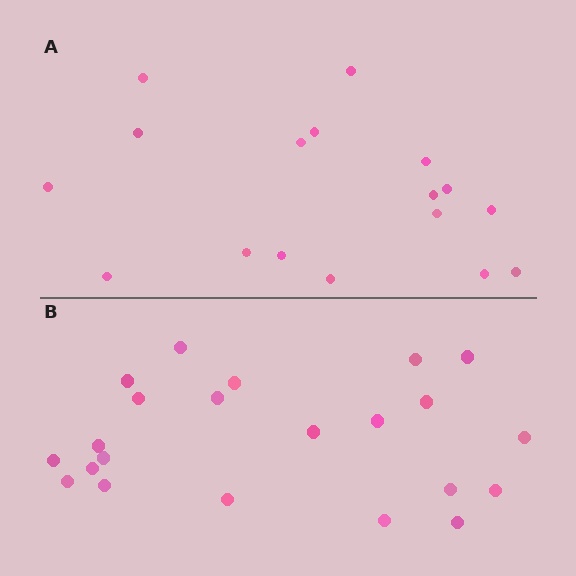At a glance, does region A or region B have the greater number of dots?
Region B (the bottom region) has more dots.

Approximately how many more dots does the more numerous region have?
Region B has about 5 more dots than region A.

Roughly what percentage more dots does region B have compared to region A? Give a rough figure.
About 30% more.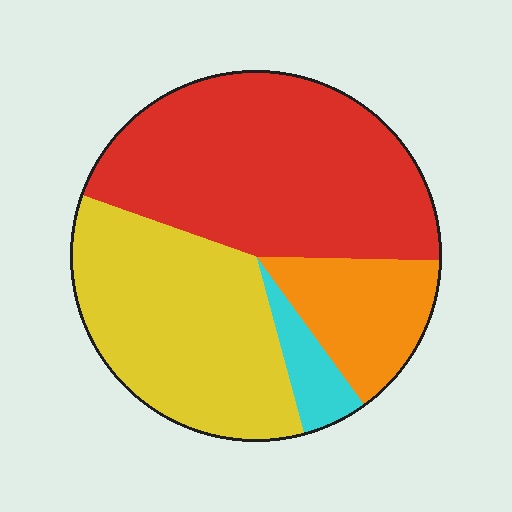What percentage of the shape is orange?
Orange takes up about one eighth (1/8) of the shape.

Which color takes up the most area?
Red, at roughly 45%.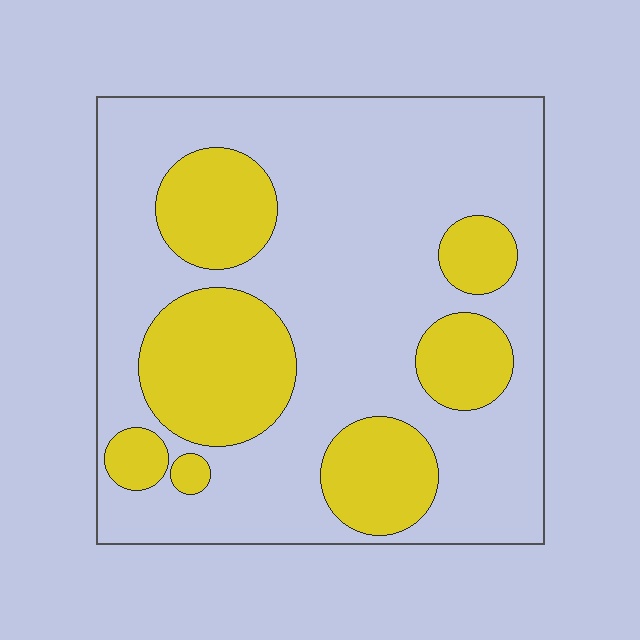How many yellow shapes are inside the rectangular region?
7.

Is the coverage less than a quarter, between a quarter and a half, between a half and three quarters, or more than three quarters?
Between a quarter and a half.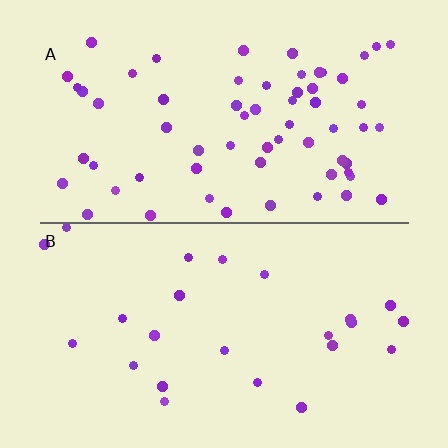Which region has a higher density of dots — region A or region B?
A (the top).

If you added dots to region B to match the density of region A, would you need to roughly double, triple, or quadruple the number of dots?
Approximately triple.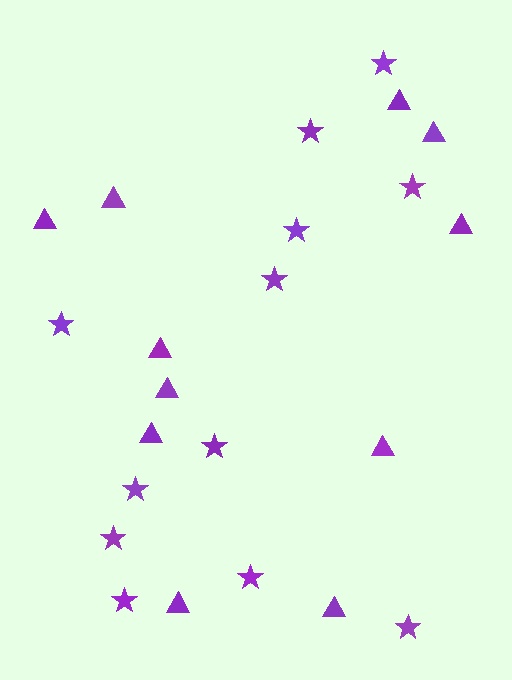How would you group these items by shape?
There are 2 groups: one group of triangles (11) and one group of stars (12).